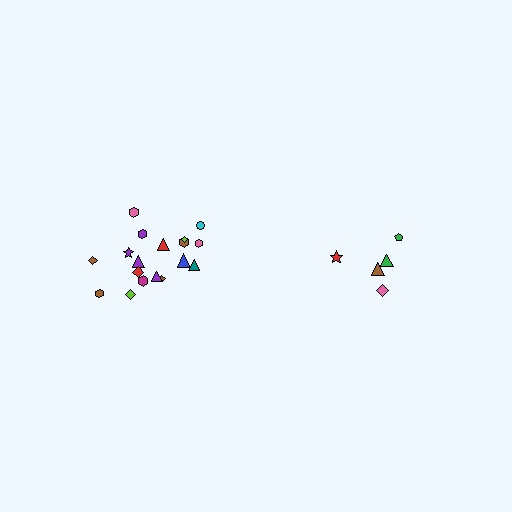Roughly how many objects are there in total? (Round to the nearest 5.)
Roughly 25 objects in total.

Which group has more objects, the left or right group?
The left group.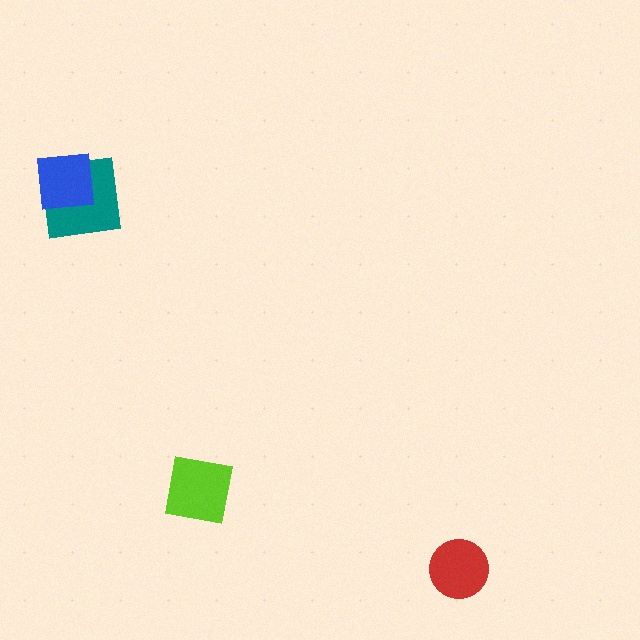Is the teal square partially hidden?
Yes, it is partially covered by another shape.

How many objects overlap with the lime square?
0 objects overlap with the lime square.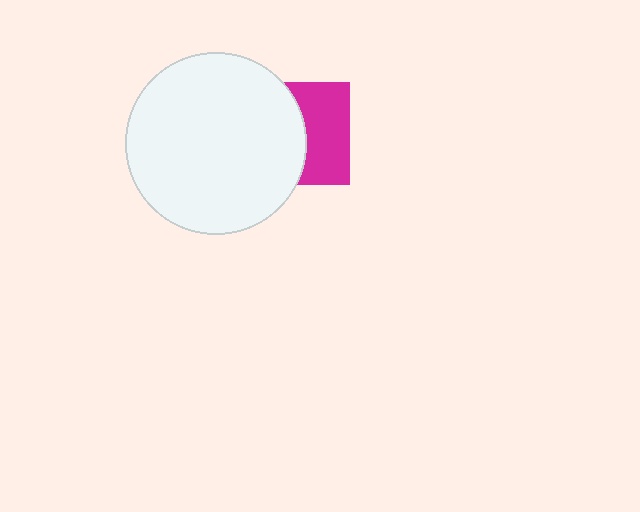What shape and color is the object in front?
The object in front is a white circle.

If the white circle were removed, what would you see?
You would see the complete magenta square.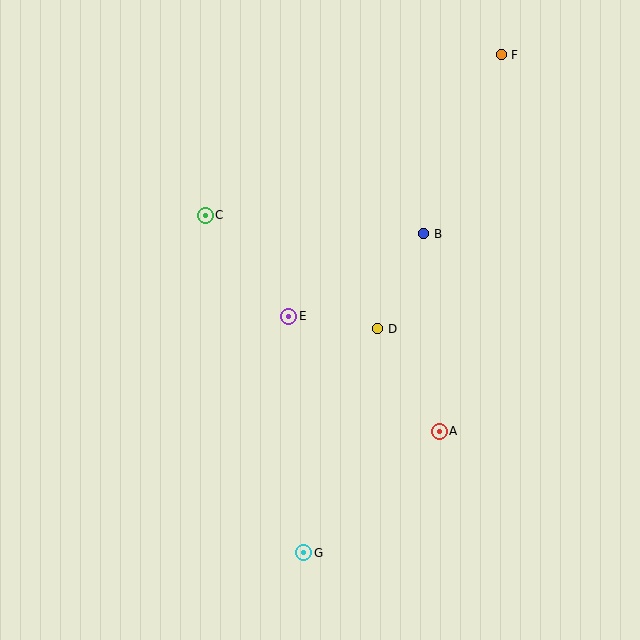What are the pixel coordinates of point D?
Point D is at (378, 329).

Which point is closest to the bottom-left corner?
Point G is closest to the bottom-left corner.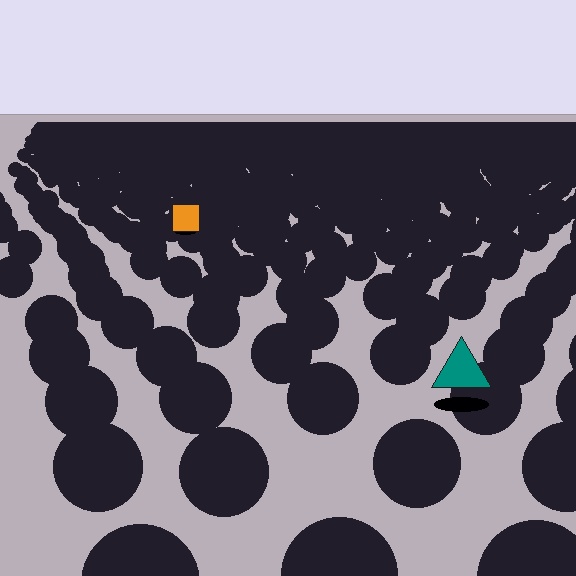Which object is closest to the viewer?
The teal triangle is closest. The texture marks near it are larger and more spread out.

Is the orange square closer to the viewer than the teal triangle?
No. The teal triangle is closer — you can tell from the texture gradient: the ground texture is coarser near it.